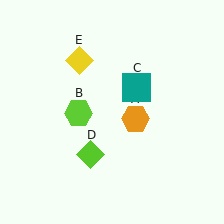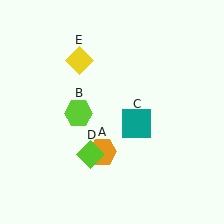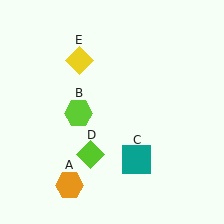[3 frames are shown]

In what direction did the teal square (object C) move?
The teal square (object C) moved down.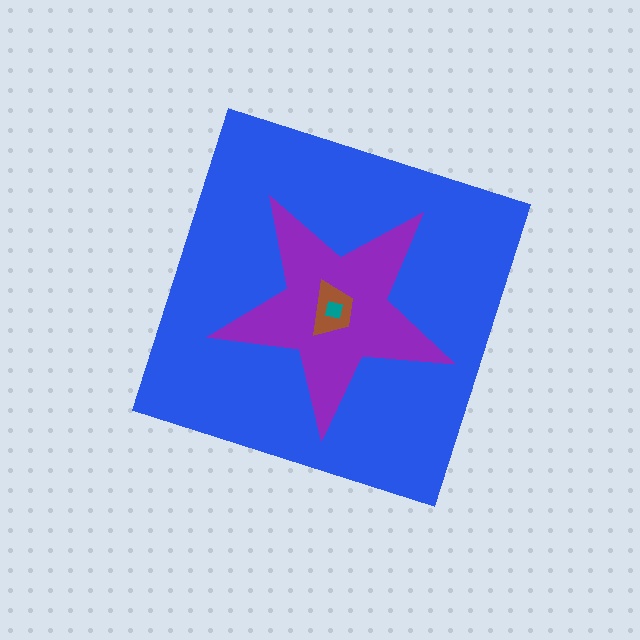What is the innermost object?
The teal square.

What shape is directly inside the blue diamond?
The purple star.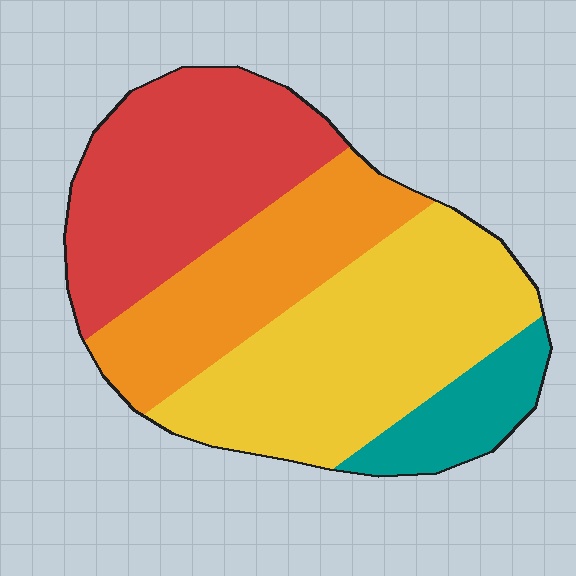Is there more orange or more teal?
Orange.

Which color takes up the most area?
Yellow, at roughly 35%.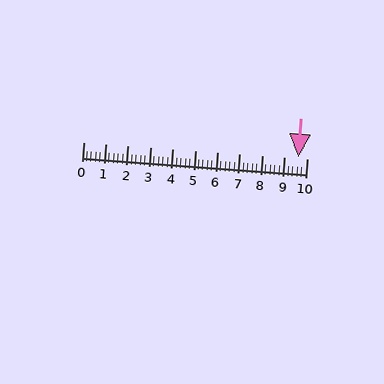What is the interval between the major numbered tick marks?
The major tick marks are spaced 1 units apart.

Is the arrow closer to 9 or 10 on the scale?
The arrow is closer to 10.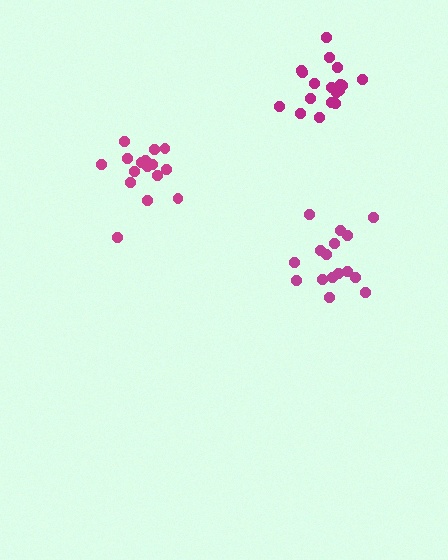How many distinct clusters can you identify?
There are 3 distinct clusters.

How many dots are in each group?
Group 1: 16 dots, Group 2: 18 dots, Group 3: 16 dots (50 total).